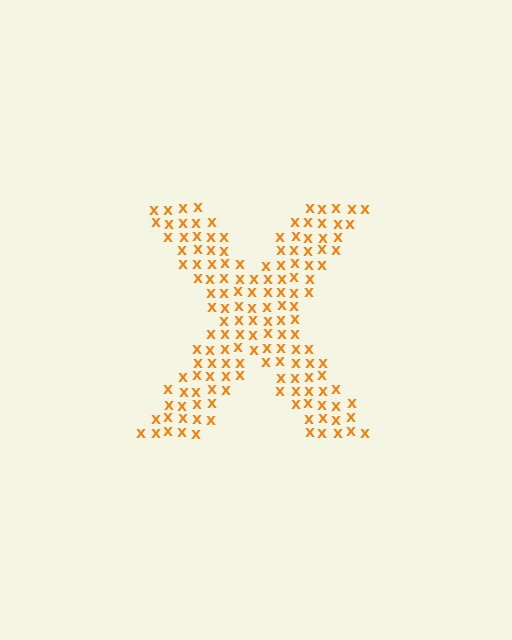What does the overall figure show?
The overall figure shows the letter X.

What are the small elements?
The small elements are letter X's.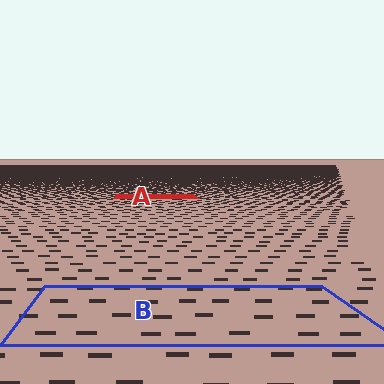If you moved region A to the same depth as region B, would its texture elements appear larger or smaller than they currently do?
They would appear larger. At a closer depth, the same texture elements are projected at a bigger on-screen size.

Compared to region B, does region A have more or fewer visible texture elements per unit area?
Region A has more texture elements per unit area — they are packed more densely because it is farther away.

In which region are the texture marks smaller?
The texture marks are smaller in region A, because it is farther away.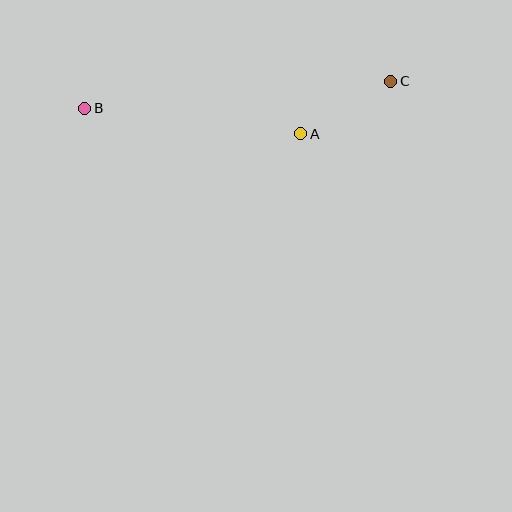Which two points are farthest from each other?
Points B and C are farthest from each other.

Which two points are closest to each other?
Points A and C are closest to each other.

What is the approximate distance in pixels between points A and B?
The distance between A and B is approximately 217 pixels.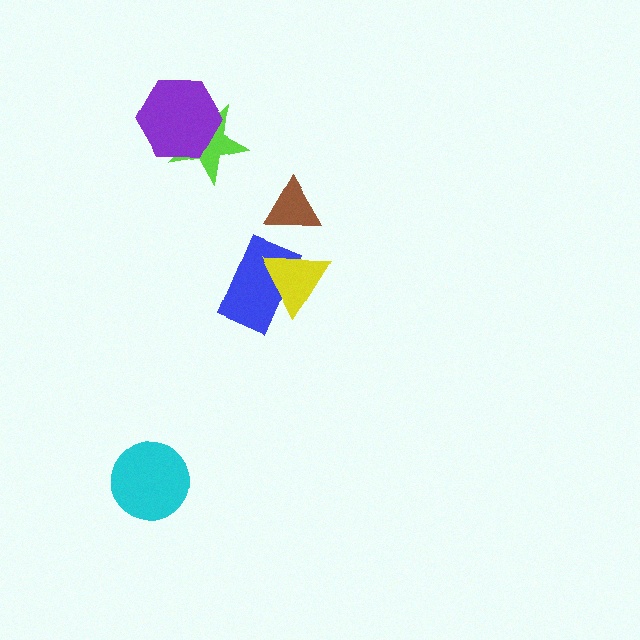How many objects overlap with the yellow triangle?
1 object overlaps with the yellow triangle.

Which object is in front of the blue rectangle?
The yellow triangle is in front of the blue rectangle.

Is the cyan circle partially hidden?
No, no other shape covers it.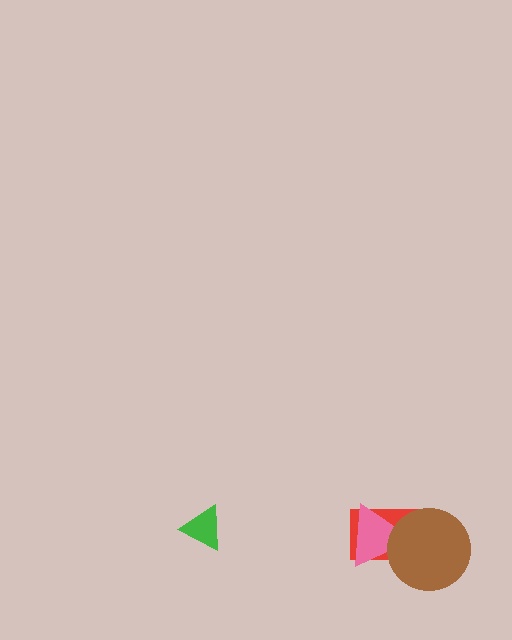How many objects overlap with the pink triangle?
2 objects overlap with the pink triangle.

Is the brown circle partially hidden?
No, no other shape covers it.